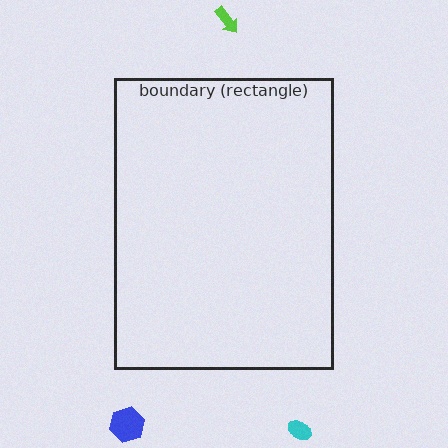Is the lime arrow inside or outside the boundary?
Outside.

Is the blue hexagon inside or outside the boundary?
Outside.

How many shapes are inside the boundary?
0 inside, 3 outside.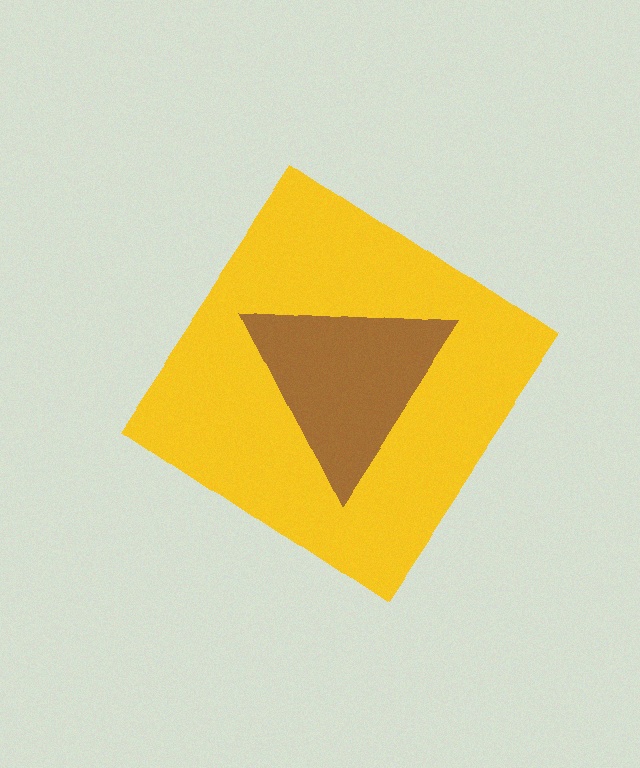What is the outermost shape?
The yellow diamond.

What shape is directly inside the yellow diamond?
The brown triangle.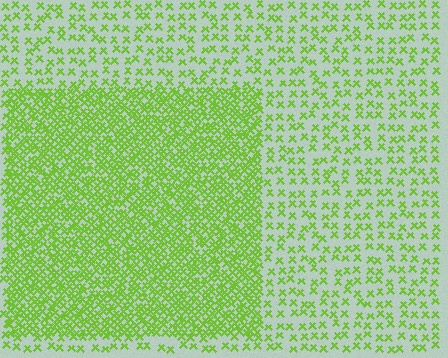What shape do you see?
I see a rectangle.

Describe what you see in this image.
The image contains small lime elements arranged at two different densities. A rectangle-shaped region is visible where the elements are more densely packed than the surrounding area.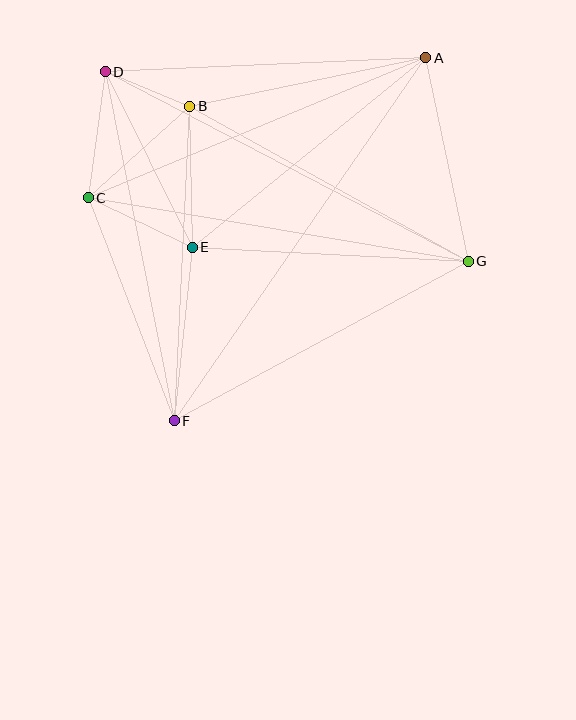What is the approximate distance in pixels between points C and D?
The distance between C and D is approximately 127 pixels.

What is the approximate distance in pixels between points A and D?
The distance between A and D is approximately 321 pixels.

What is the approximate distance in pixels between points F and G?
The distance between F and G is approximately 335 pixels.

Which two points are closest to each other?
Points B and D are closest to each other.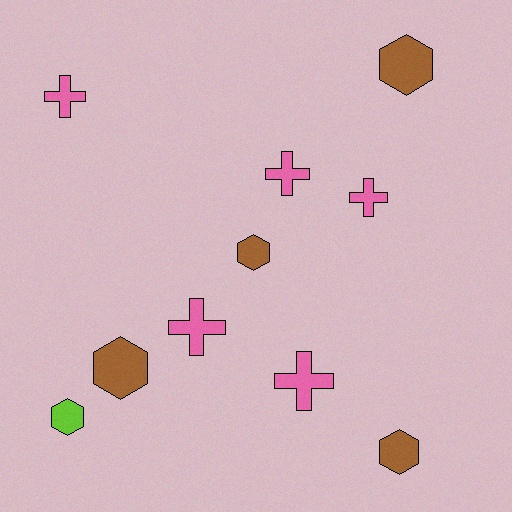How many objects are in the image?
There are 10 objects.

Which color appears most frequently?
Pink, with 5 objects.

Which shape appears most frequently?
Hexagon, with 5 objects.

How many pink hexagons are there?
There are no pink hexagons.